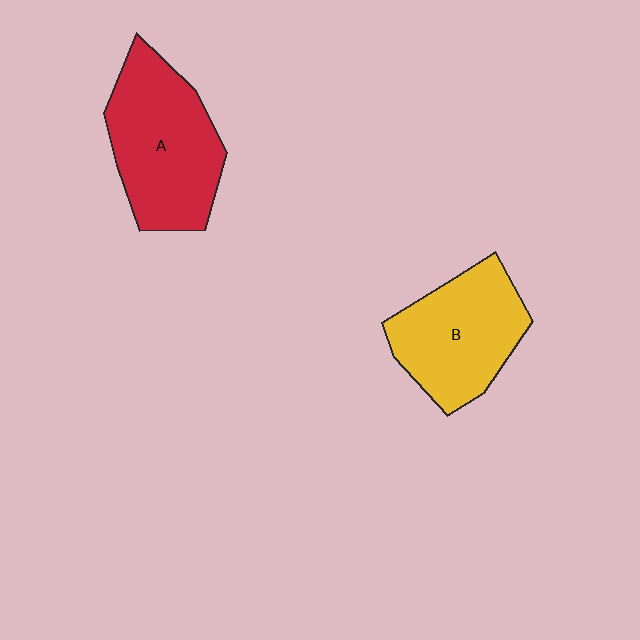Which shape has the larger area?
Shape A (red).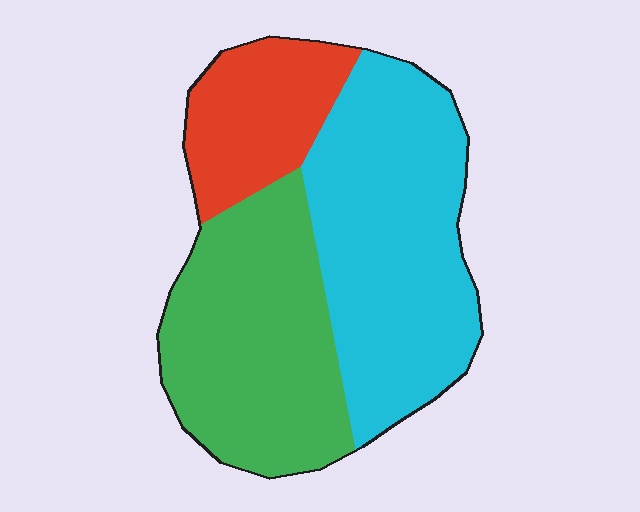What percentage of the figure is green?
Green takes up about three eighths (3/8) of the figure.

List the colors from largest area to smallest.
From largest to smallest: cyan, green, red.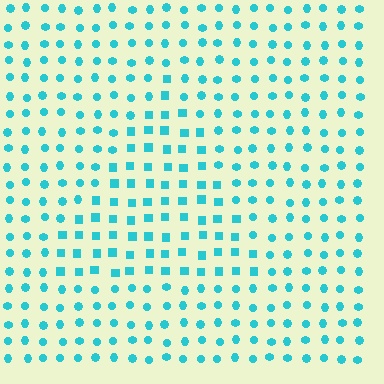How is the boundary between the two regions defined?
The boundary is defined by a change in element shape: squares inside vs. circles outside. All elements share the same color and spacing.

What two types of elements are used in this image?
The image uses squares inside the triangle region and circles outside it.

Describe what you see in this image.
The image is filled with small cyan elements arranged in a uniform grid. A triangle-shaped region contains squares, while the surrounding area contains circles. The boundary is defined purely by the change in element shape.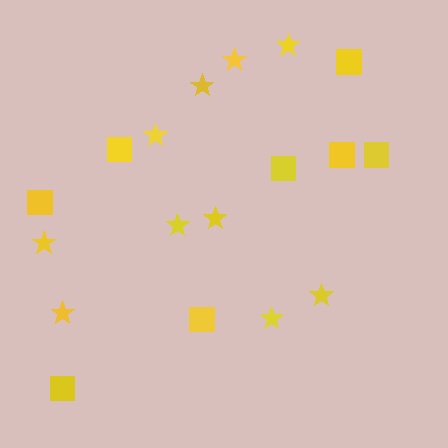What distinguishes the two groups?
There are 2 groups: one group of stars (10) and one group of squares (8).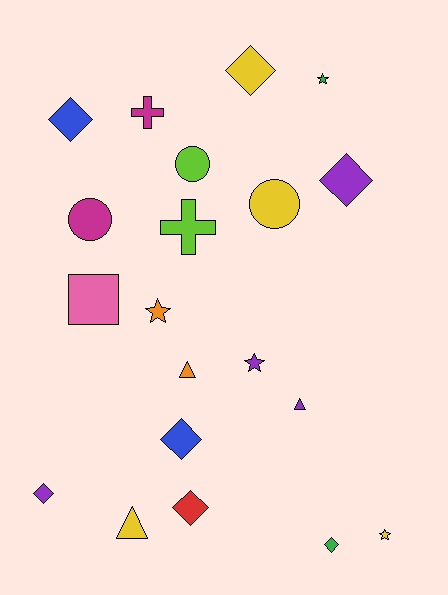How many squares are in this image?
There is 1 square.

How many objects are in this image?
There are 20 objects.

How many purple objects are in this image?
There are 4 purple objects.